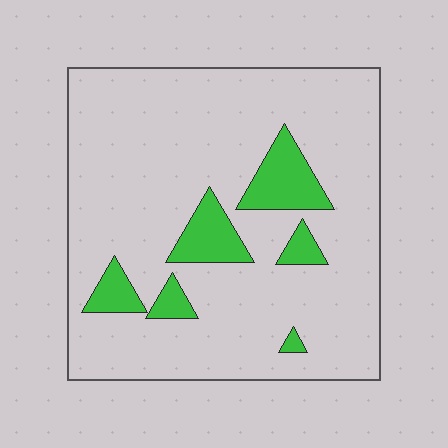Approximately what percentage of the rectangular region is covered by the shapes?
Approximately 15%.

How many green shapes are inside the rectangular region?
6.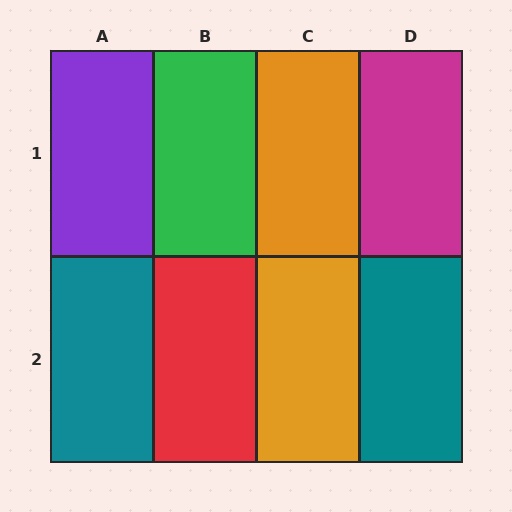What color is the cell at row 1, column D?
Magenta.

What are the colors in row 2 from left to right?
Teal, red, orange, teal.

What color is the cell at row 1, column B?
Green.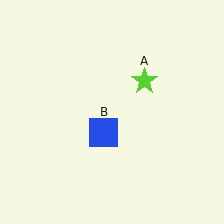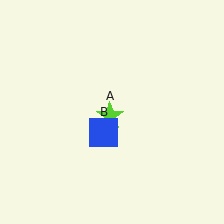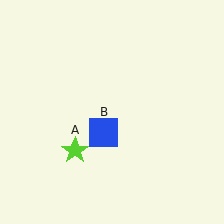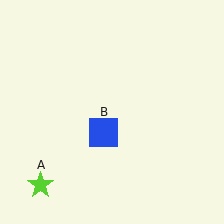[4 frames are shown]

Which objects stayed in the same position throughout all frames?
Blue square (object B) remained stationary.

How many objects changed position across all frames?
1 object changed position: lime star (object A).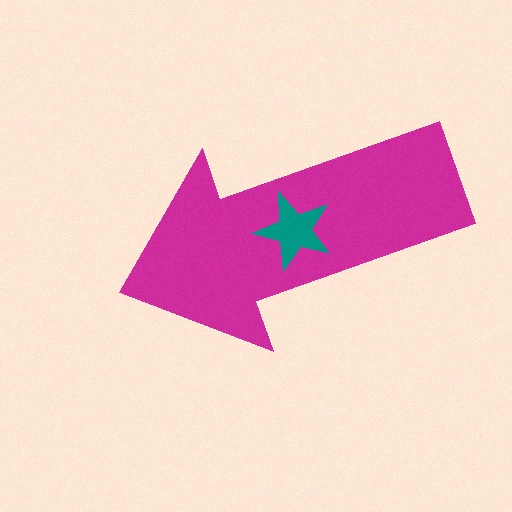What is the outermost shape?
The magenta arrow.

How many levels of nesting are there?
2.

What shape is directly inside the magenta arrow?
The teal star.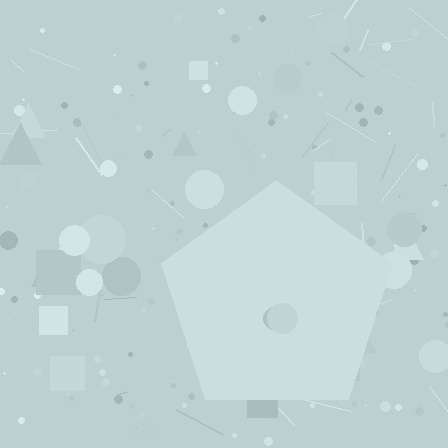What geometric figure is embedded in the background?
A pentagon is embedded in the background.